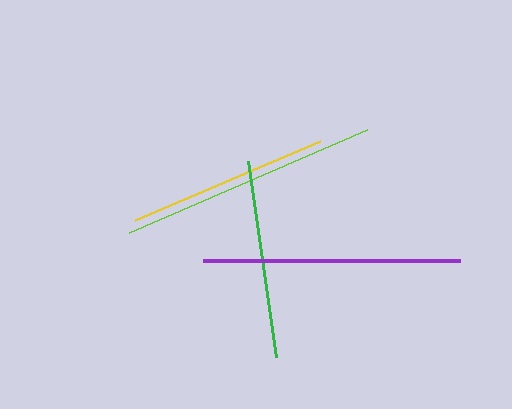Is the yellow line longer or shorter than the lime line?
The lime line is longer than the yellow line.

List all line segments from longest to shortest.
From longest to shortest: lime, purple, yellow, green.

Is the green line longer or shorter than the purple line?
The purple line is longer than the green line.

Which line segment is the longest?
The lime line is the longest at approximately 259 pixels.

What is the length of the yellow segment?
The yellow segment is approximately 202 pixels long.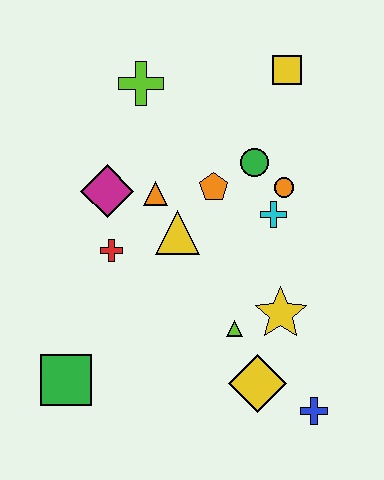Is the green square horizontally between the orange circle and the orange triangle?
No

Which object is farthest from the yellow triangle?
The blue cross is farthest from the yellow triangle.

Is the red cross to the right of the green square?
Yes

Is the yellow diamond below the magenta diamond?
Yes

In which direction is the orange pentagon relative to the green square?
The orange pentagon is above the green square.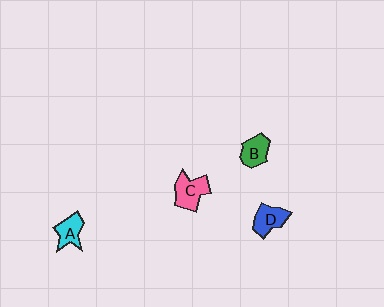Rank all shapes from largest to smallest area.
From largest to smallest: C (pink), D (blue), B (green), A (cyan).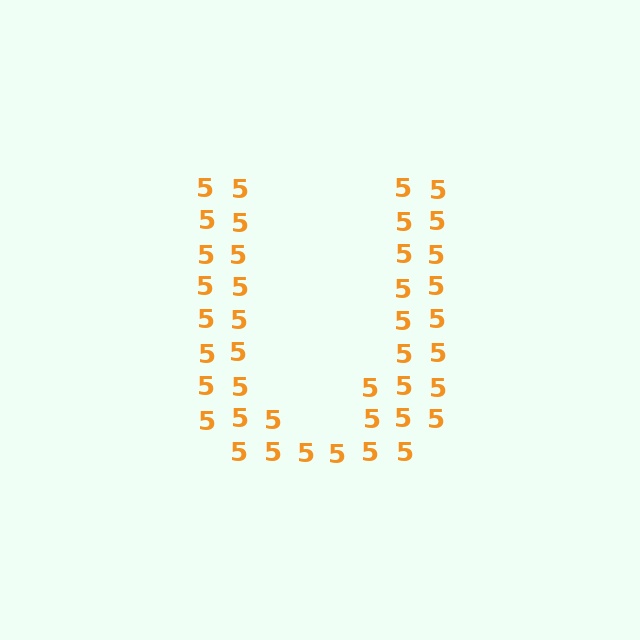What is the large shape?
The large shape is the letter U.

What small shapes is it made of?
It is made of small digit 5's.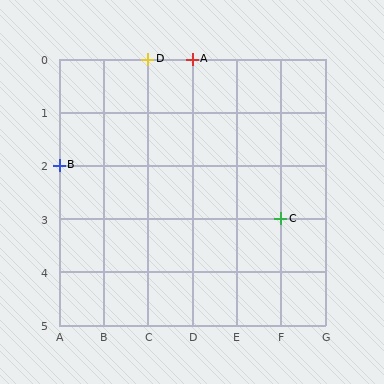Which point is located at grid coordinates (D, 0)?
Point A is at (D, 0).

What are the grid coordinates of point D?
Point D is at grid coordinates (C, 0).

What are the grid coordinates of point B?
Point B is at grid coordinates (A, 2).